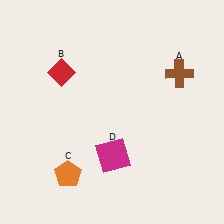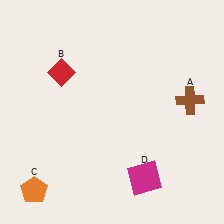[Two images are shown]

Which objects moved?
The objects that moved are: the brown cross (A), the orange pentagon (C), the magenta square (D).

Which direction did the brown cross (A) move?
The brown cross (A) moved down.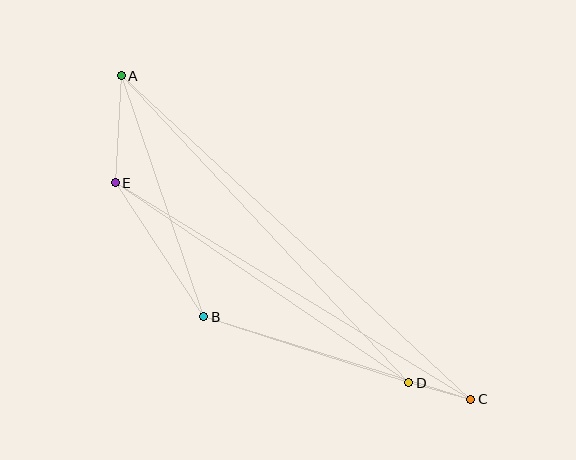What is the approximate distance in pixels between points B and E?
The distance between B and E is approximately 160 pixels.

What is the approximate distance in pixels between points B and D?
The distance between B and D is approximately 215 pixels.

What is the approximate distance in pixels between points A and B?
The distance between A and B is approximately 255 pixels.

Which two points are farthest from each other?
Points A and C are farthest from each other.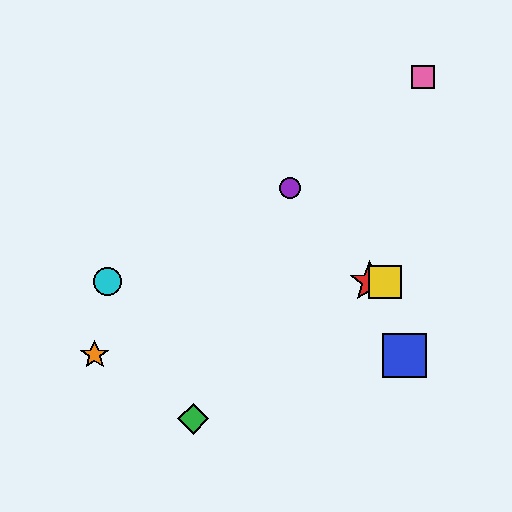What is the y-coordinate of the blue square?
The blue square is at y≈355.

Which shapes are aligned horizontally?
The red star, the yellow square, the cyan circle are aligned horizontally.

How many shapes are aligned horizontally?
3 shapes (the red star, the yellow square, the cyan circle) are aligned horizontally.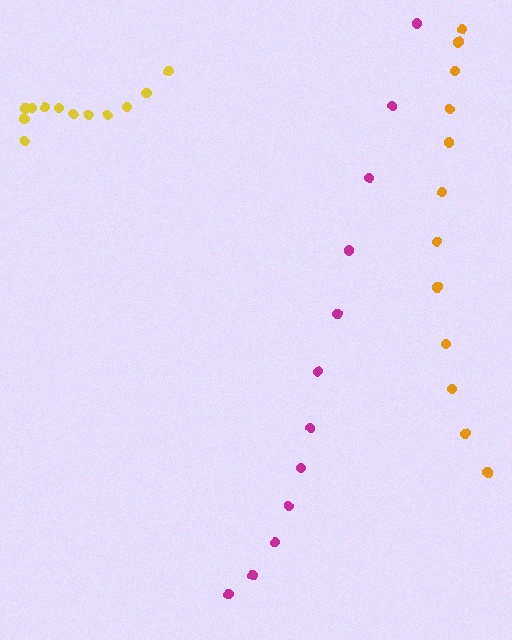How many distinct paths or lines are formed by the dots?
There are 3 distinct paths.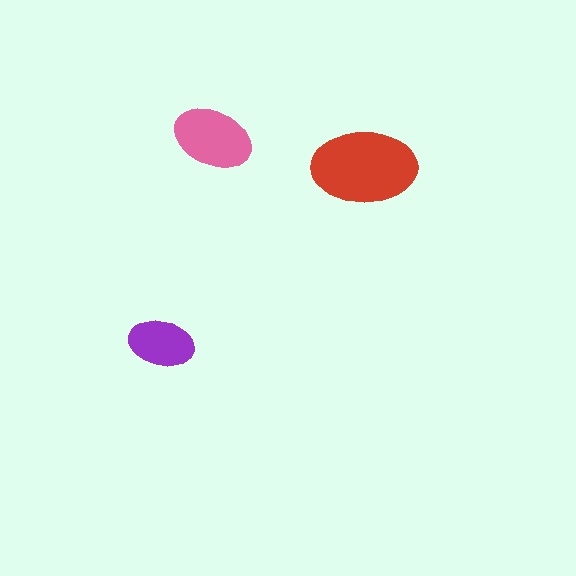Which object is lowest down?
The purple ellipse is bottommost.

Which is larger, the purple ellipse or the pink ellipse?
The pink one.